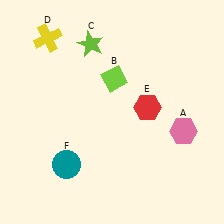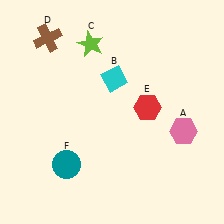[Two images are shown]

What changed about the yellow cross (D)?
In Image 1, D is yellow. In Image 2, it changed to brown.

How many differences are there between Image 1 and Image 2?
There are 2 differences between the two images.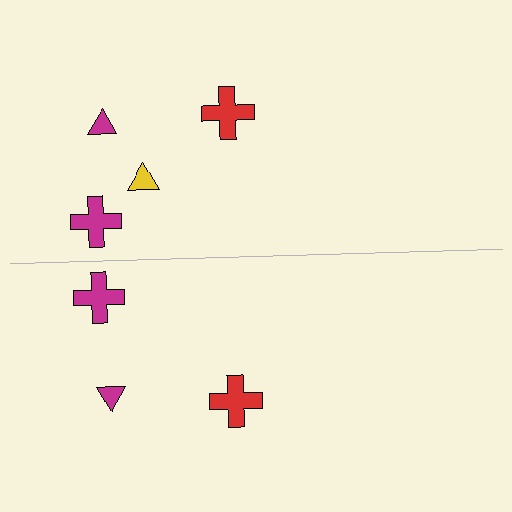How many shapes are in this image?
There are 7 shapes in this image.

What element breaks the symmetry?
A yellow triangle is missing from the bottom side.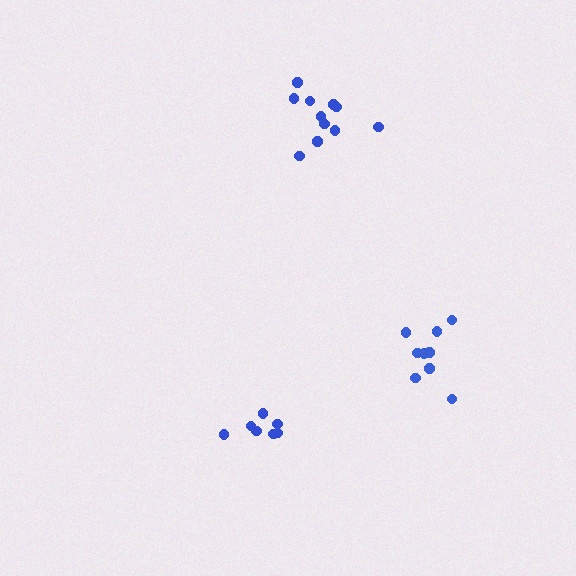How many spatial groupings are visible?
There are 3 spatial groupings.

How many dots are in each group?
Group 1: 9 dots, Group 2: 7 dots, Group 3: 11 dots (27 total).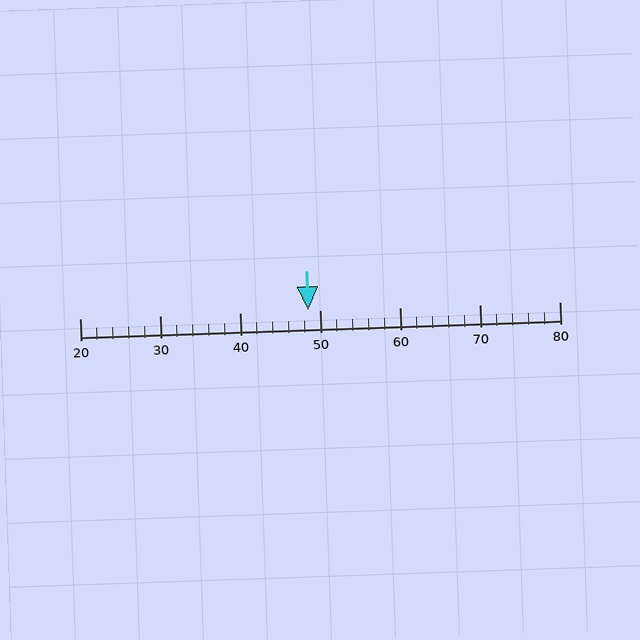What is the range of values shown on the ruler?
The ruler shows values from 20 to 80.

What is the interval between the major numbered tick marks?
The major tick marks are spaced 10 units apart.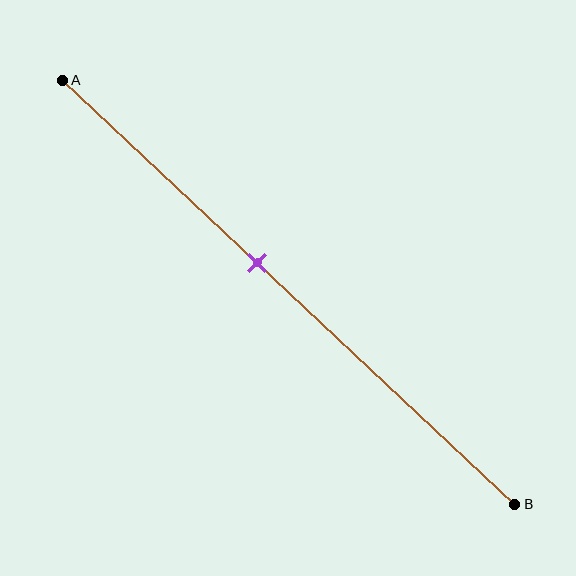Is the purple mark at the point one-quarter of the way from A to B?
No, the mark is at about 45% from A, not at the 25% one-quarter point.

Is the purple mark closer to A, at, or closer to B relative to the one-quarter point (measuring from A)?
The purple mark is closer to point B than the one-quarter point of segment AB.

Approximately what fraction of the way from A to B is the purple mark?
The purple mark is approximately 45% of the way from A to B.